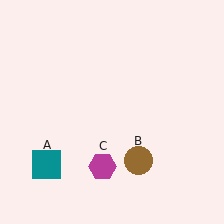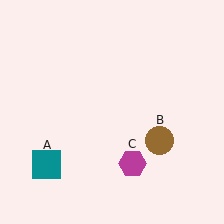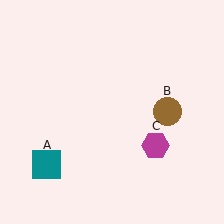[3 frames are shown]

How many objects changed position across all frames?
2 objects changed position: brown circle (object B), magenta hexagon (object C).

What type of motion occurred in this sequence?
The brown circle (object B), magenta hexagon (object C) rotated counterclockwise around the center of the scene.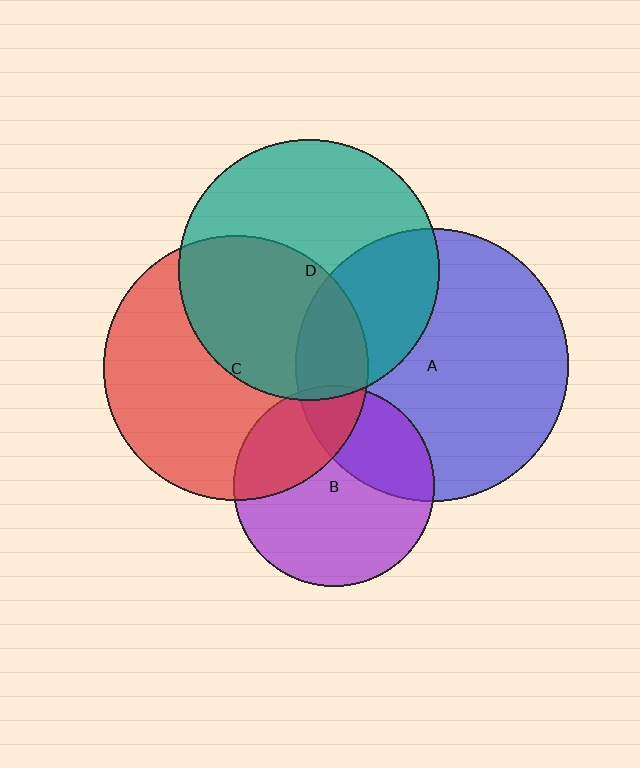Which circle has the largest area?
Circle A (blue).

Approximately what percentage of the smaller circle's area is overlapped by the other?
Approximately 45%.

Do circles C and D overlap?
Yes.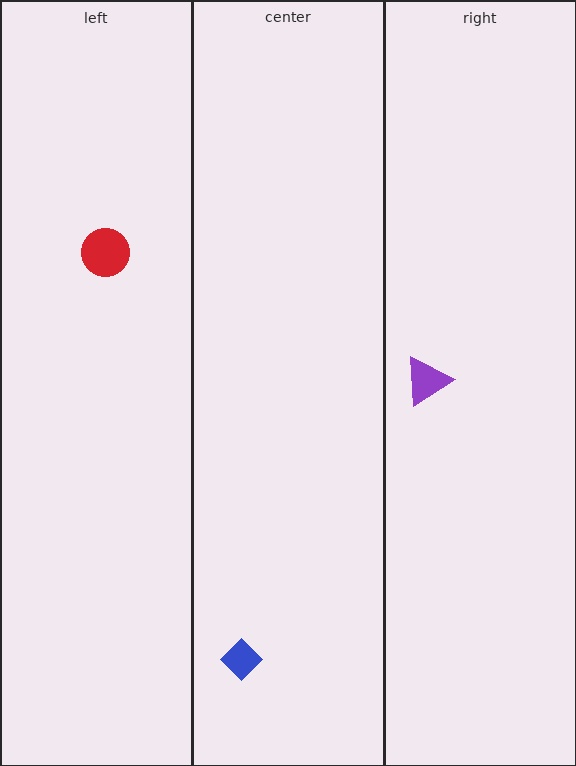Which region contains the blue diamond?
The center region.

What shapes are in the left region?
The red circle.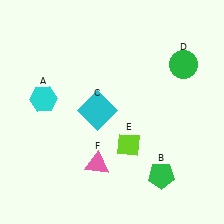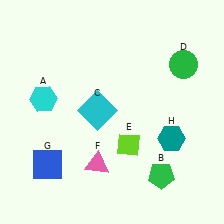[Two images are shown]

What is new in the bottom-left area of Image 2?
A blue square (G) was added in the bottom-left area of Image 2.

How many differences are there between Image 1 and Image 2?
There are 2 differences between the two images.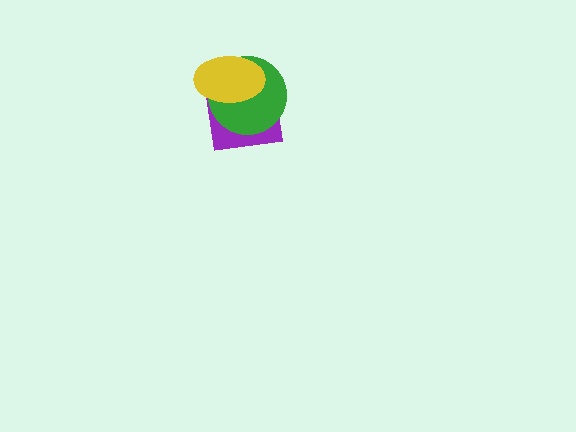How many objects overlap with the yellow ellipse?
2 objects overlap with the yellow ellipse.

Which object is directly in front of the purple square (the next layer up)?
The green circle is directly in front of the purple square.